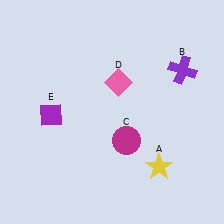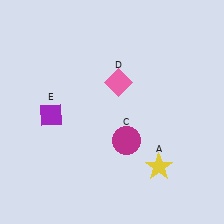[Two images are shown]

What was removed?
The purple cross (B) was removed in Image 2.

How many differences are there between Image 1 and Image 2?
There is 1 difference between the two images.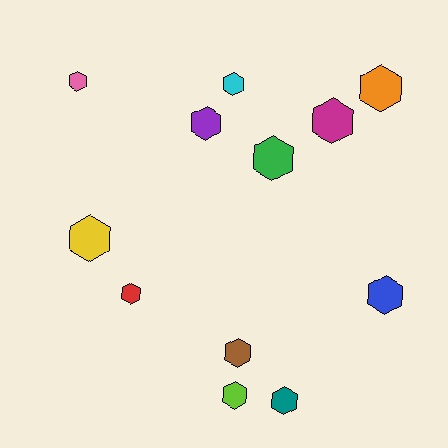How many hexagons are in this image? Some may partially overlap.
There are 12 hexagons.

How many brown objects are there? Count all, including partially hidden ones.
There is 1 brown object.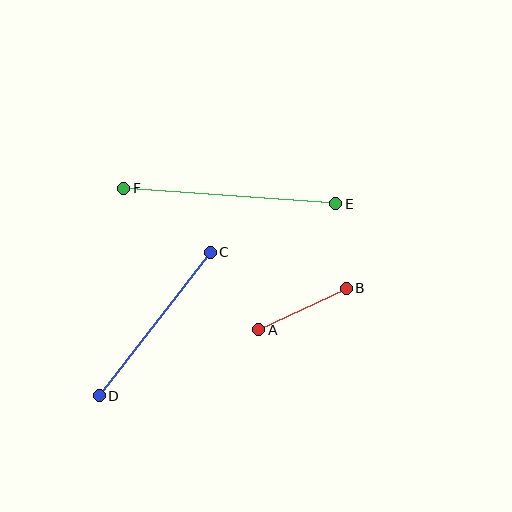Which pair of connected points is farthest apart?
Points E and F are farthest apart.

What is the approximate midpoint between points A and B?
The midpoint is at approximately (302, 309) pixels.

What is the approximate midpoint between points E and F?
The midpoint is at approximately (230, 196) pixels.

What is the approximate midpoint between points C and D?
The midpoint is at approximately (155, 324) pixels.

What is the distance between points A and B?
The distance is approximately 97 pixels.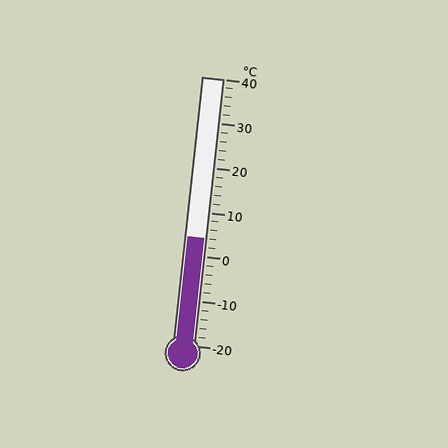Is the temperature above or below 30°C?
The temperature is below 30°C.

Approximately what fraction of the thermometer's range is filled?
The thermometer is filled to approximately 40% of its range.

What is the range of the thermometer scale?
The thermometer scale ranges from -20°C to 40°C.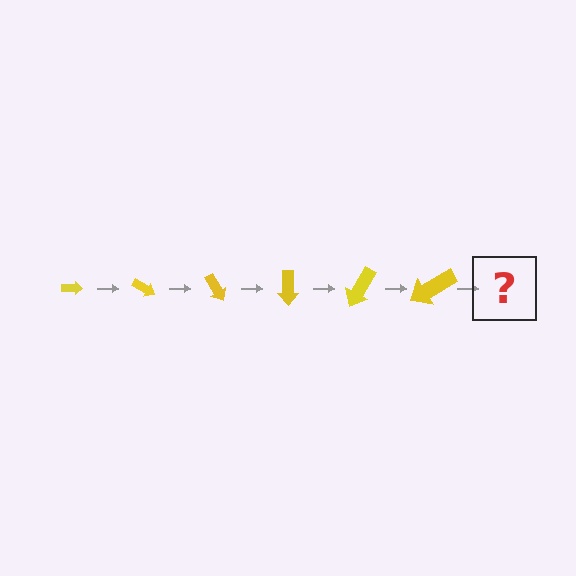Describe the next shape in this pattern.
It should be an arrow, larger than the previous one and rotated 180 degrees from the start.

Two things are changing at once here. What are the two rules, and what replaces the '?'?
The two rules are that the arrow grows larger each step and it rotates 30 degrees each step. The '?' should be an arrow, larger than the previous one and rotated 180 degrees from the start.